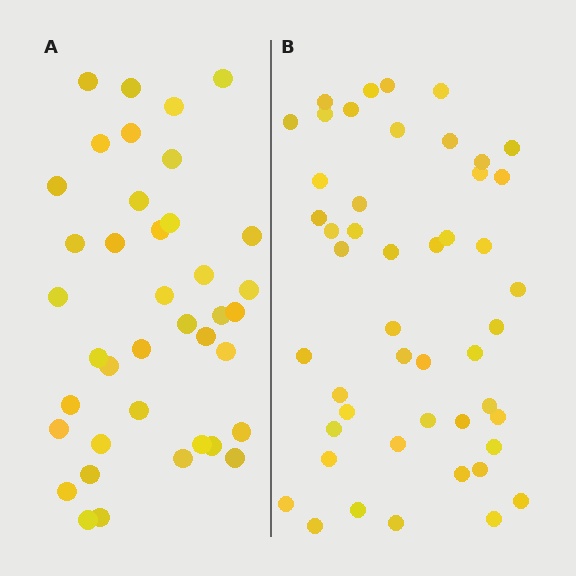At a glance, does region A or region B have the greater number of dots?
Region B (the right region) has more dots.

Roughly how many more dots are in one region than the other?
Region B has roughly 8 or so more dots than region A.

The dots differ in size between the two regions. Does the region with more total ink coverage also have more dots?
No. Region A has more total ink coverage because its dots are larger, but region B actually contains more individual dots. Total area can be misleading — the number of items is what matters here.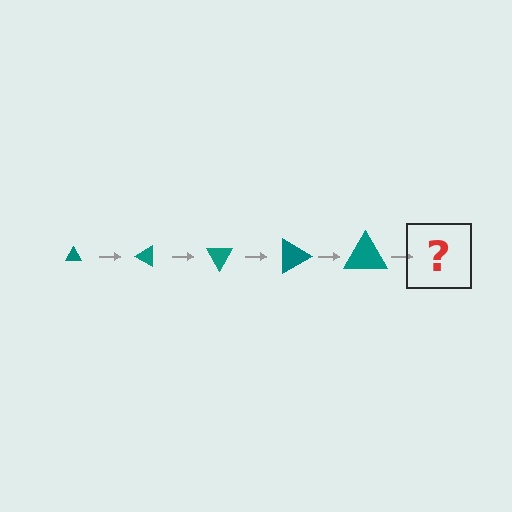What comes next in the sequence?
The next element should be a triangle, larger than the previous one and rotated 150 degrees from the start.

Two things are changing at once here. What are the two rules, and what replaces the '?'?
The two rules are that the triangle grows larger each step and it rotates 30 degrees each step. The '?' should be a triangle, larger than the previous one and rotated 150 degrees from the start.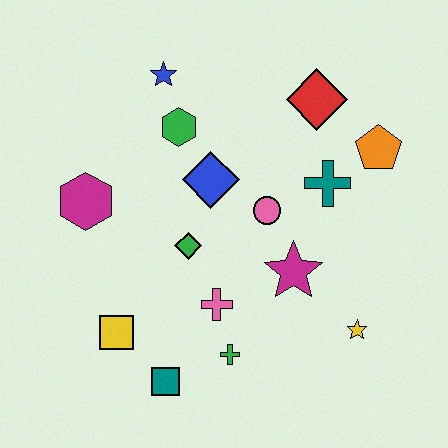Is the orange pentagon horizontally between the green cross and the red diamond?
No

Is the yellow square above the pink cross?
No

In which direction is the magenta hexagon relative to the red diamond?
The magenta hexagon is to the left of the red diamond.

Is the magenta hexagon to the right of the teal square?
No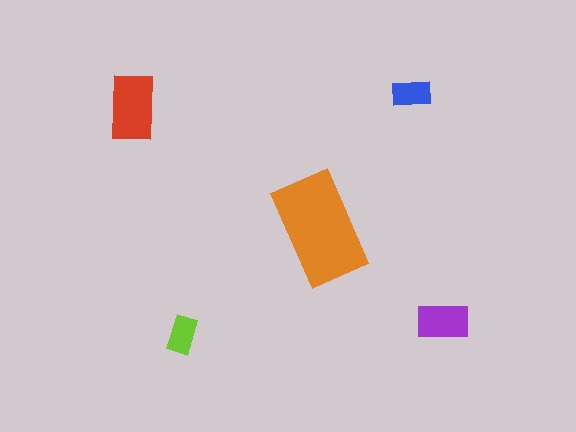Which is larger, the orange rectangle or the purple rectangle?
The orange one.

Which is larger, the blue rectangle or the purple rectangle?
The purple one.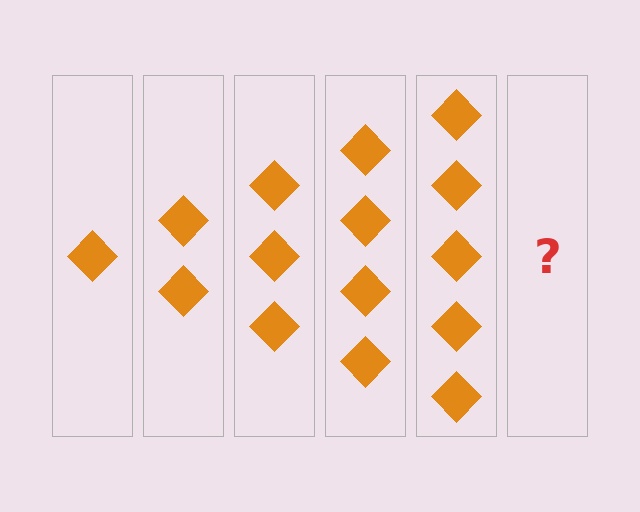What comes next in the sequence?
The next element should be 6 diamonds.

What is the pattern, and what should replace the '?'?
The pattern is that each step adds one more diamond. The '?' should be 6 diamonds.